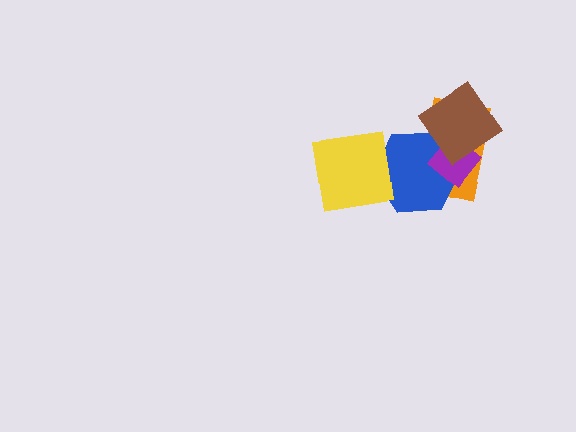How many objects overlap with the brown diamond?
3 objects overlap with the brown diamond.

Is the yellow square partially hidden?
No, no other shape covers it.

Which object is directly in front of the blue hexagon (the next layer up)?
The yellow square is directly in front of the blue hexagon.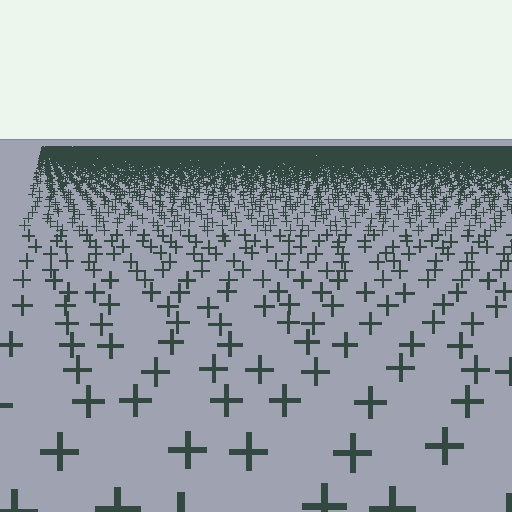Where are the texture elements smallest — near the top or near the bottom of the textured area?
Near the top.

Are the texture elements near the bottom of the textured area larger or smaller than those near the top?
Larger. Near the bottom, elements are closer to the viewer and appear at a bigger on-screen size.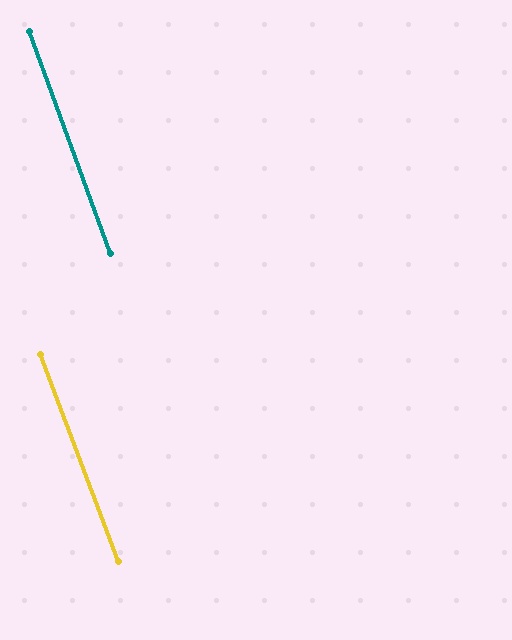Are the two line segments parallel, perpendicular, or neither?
Parallel — their directions differ by only 0.6°.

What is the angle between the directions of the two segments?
Approximately 1 degree.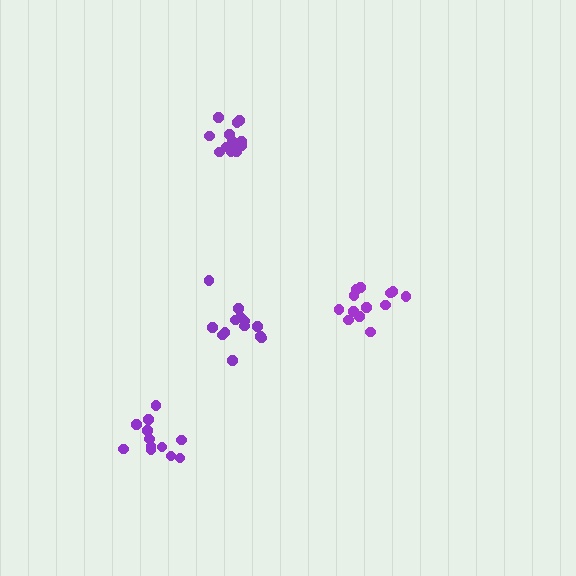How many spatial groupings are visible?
There are 4 spatial groupings.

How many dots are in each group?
Group 1: 13 dots, Group 2: 14 dots, Group 3: 13 dots, Group 4: 12 dots (52 total).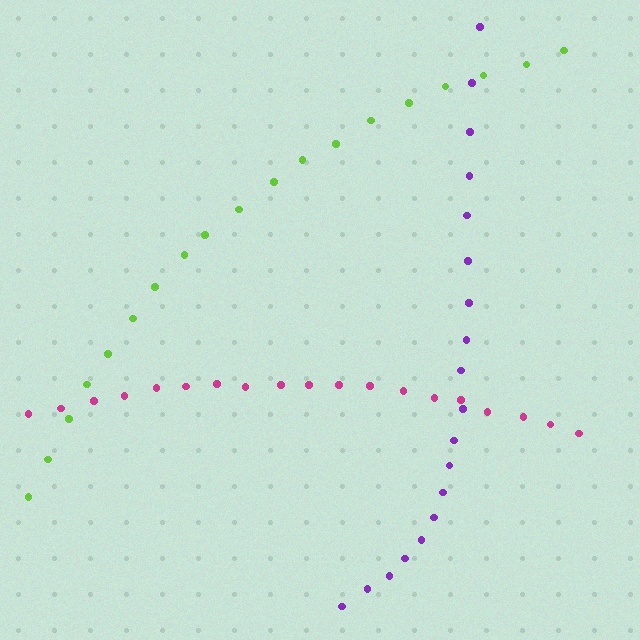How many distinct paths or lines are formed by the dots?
There are 3 distinct paths.